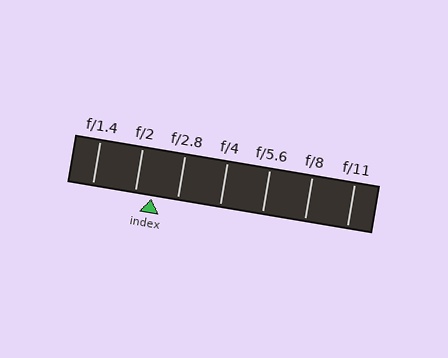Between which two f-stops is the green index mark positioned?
The index mark is between f/2 and f/2.8.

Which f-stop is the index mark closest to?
The index mark is closest to f/2.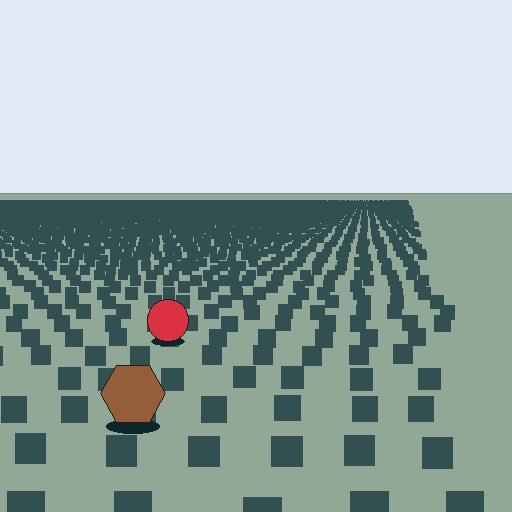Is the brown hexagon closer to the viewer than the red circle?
Yes. The brown hexagon is closer — you can tell from the texture gradient: the ground texture is coarser near it.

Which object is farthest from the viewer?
The red circle is farthest from the viewer. It appears smaller and the ground texture around it is denser.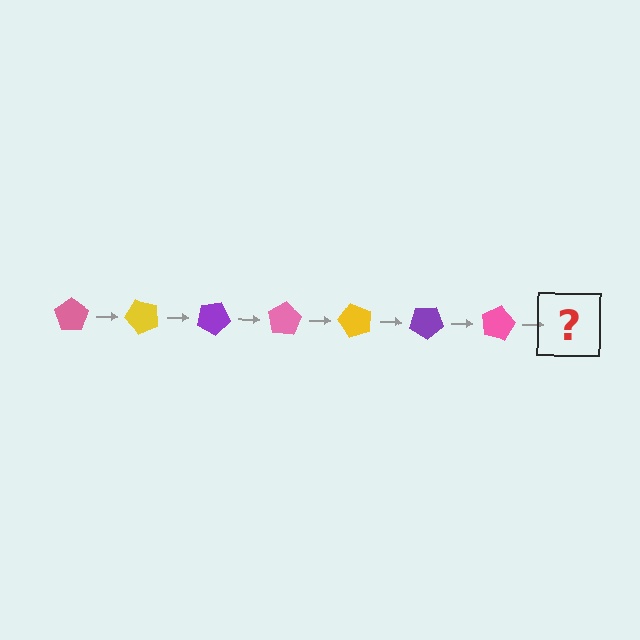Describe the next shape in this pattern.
It should be a yellow pentagon, rotated 350 degrees from the start.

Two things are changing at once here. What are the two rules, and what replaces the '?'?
The two rules are that it rotates 50 degrees each step and the color cycles through pink, yellow, and purple. The '?' should be a yellow pentagon, rotated 350 degrees from the start.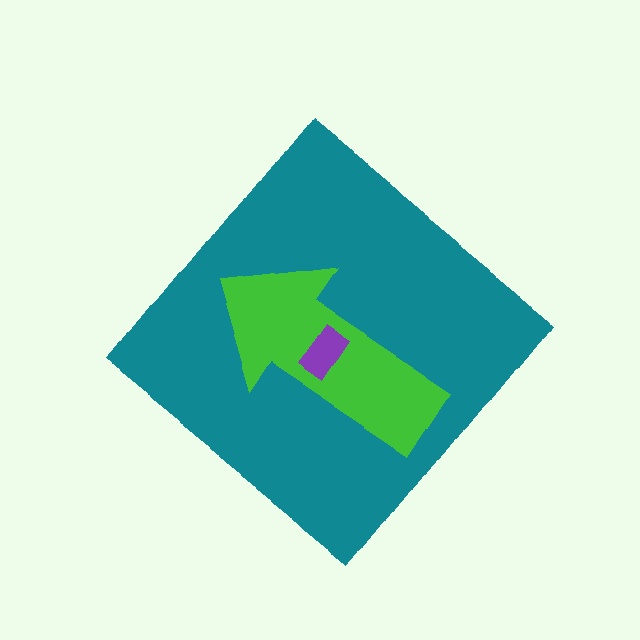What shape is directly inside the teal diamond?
The green arrow.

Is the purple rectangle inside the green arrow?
Yes.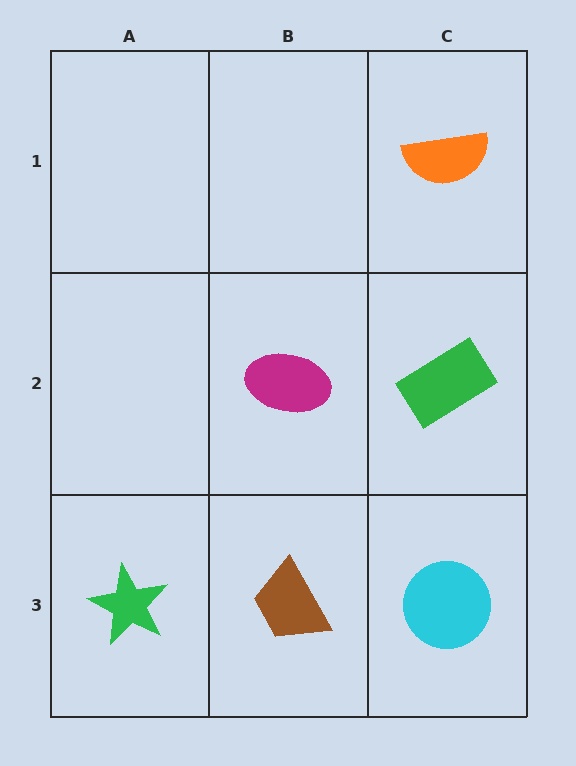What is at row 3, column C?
A cyan circle.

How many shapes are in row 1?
1 shape.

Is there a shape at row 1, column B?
No, that cell is empty.